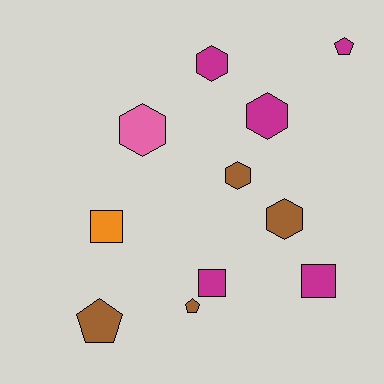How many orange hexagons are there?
There are no orange hexagons.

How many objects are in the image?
There are 11 objects.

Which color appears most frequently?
Magenta, with 5 objects.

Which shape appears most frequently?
Hexagon, with 5 objects.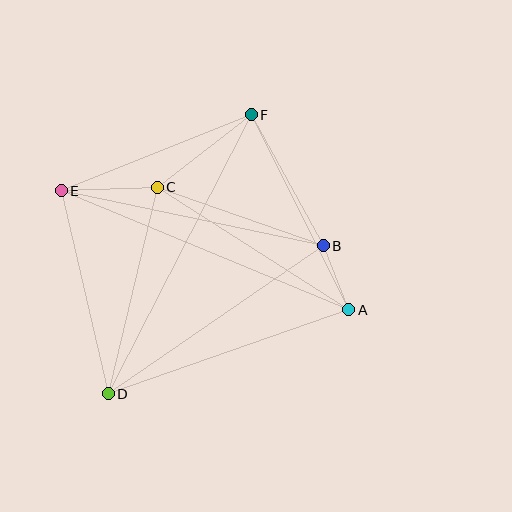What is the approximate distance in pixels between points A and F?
The distance between A and F is approximately 218 pixels.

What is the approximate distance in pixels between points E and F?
The distance between E and F is approximately 205 pixels.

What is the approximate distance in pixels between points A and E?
The distance between A and E is approximately 311 pixels.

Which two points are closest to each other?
Points A and B are closest to each other.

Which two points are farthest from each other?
Points D and F are farthest from each other.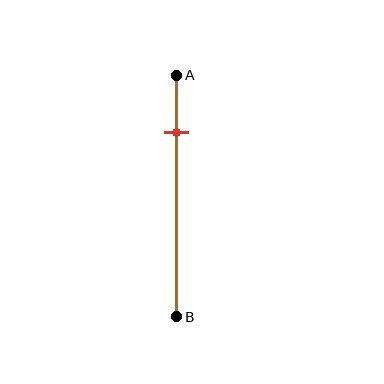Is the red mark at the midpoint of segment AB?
No, the mark is at about 25% from A, not at the 50% midpoint.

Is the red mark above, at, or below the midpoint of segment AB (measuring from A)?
The red mark is above the midpoint of segment AB.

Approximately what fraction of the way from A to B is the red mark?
The red mark is approximately 25% of the way from A to B.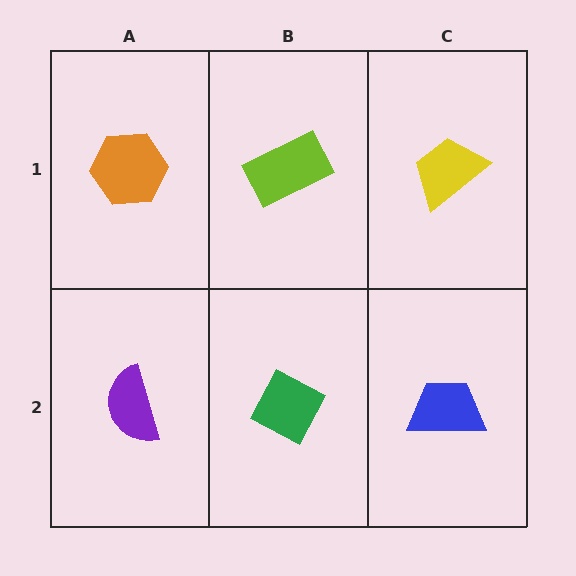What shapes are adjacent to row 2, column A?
An orange hexagon (row 1, column A), a green diamond (row 2, column B).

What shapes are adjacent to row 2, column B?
A lime rectangle (row 1, column B), a purple semicircle (row 2, column A), a blue trapezoid (row 2, column C).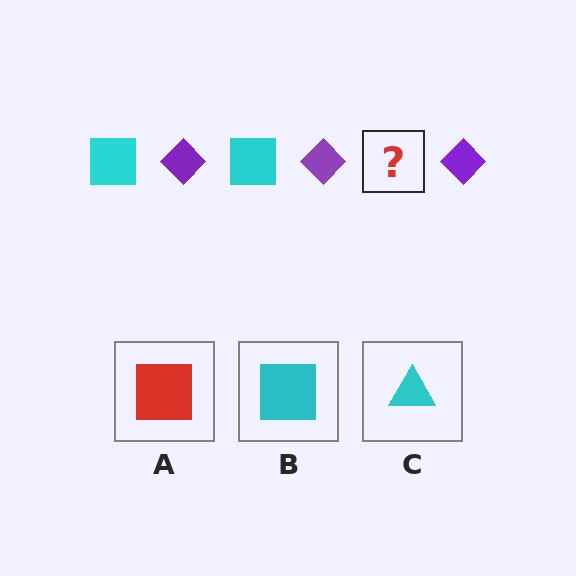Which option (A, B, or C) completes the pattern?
B.